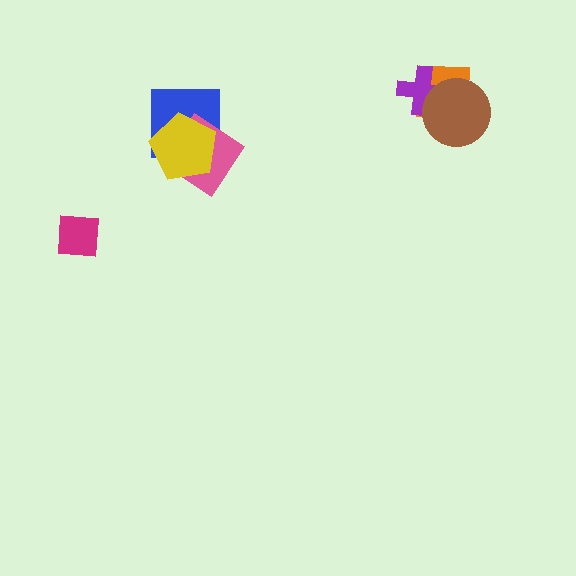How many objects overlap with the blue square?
2 objects overlap with the blue square.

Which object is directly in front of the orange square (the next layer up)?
The purple cross is directly in front of the orange square.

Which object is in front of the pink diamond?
The yellow pentagon is in front of the pink diamond.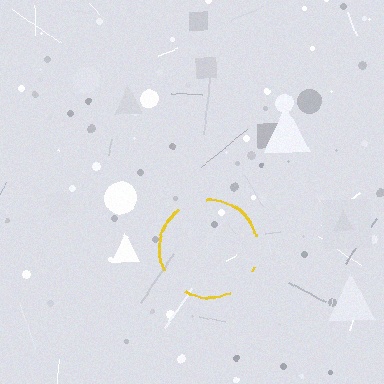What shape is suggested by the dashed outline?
The dashed outline suggests a circle.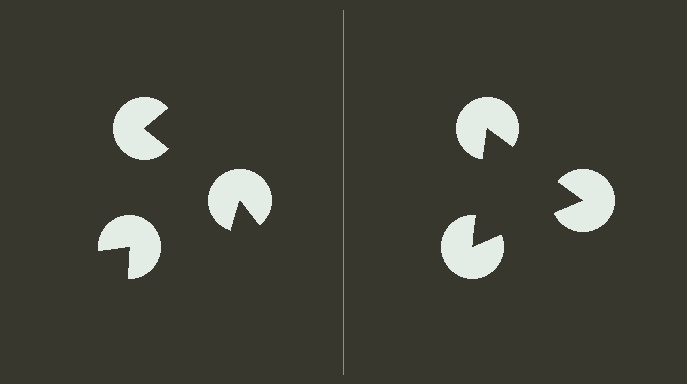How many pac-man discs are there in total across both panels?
6 — 3 on each side.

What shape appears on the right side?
An illusory triangle.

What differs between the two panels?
The pac-man discs are positioned identically on both sides; only the wedge orientations differ. On the right they align to a triangle; on the left they are misaligned.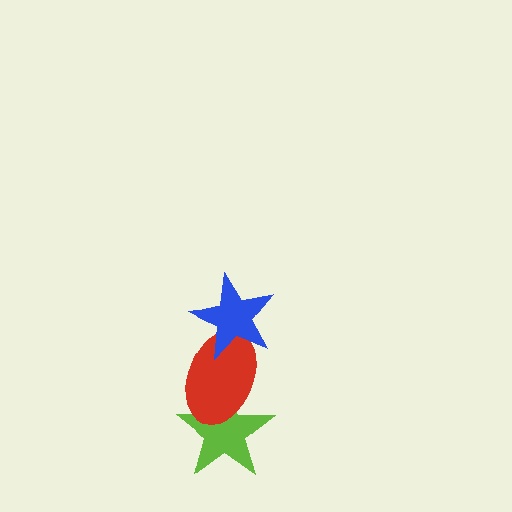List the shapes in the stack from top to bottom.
From top to bottom: the blue star, the red ellipse, the lime star.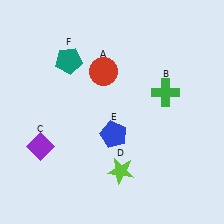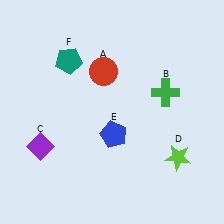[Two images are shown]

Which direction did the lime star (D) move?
The lime star (D) moved right.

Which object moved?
The lime star (D) moved right.